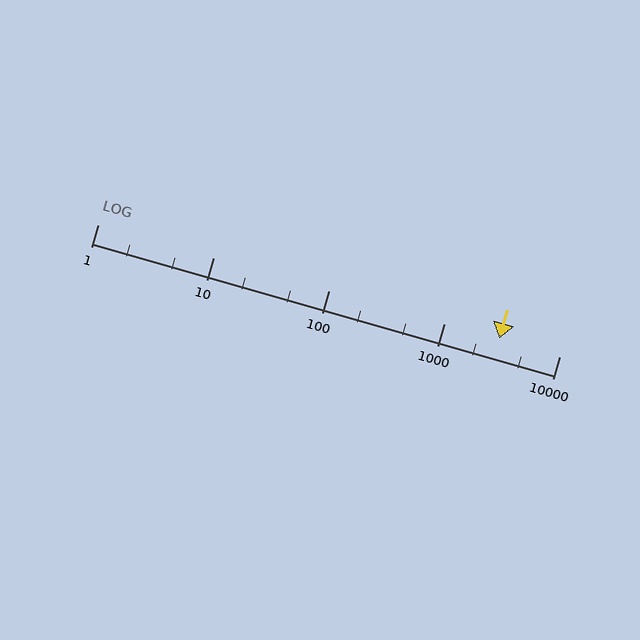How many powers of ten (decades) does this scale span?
The scale spans 4 decades, from 1 to 10000.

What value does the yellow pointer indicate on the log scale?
The pointer indicates approximately 3000.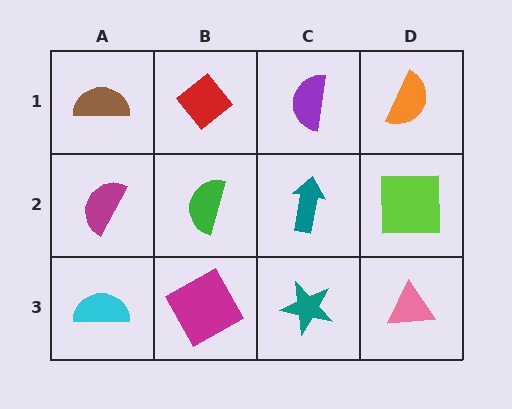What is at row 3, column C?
A teal star.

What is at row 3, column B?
A magenta square.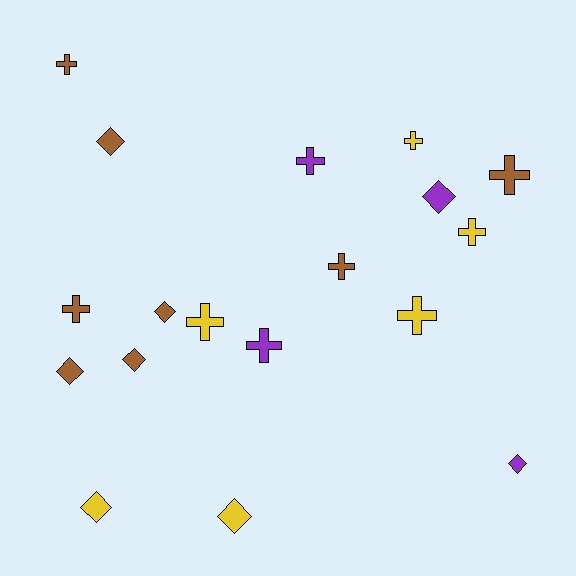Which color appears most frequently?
Brown, with 8 objects.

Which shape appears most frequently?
Cross, with 10 objects.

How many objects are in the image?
There are 18 objects.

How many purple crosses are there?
There are 2 purple crosses.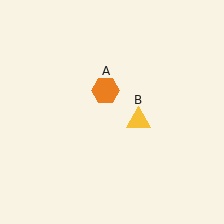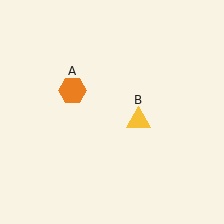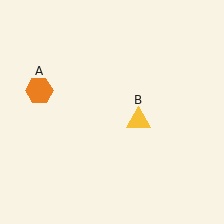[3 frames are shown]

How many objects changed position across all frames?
1 object changed position: orange hexagon (object A).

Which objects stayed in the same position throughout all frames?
Yellow triangle (object B) remained stationary.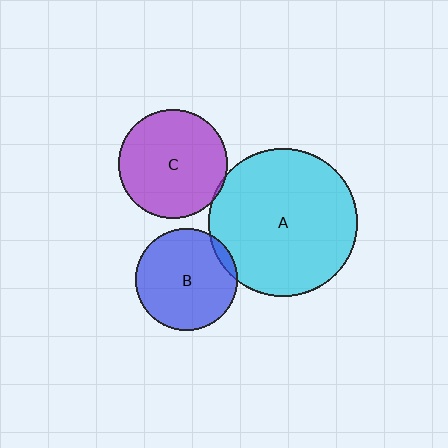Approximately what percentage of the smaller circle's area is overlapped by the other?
Approximately 5%.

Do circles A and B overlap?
Yes.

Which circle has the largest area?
Circle A (cyan).